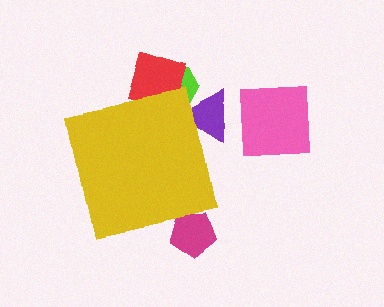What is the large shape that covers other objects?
A yellow square.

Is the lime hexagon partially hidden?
Yes, the lime hexagon is partially hidden behind the yellow square.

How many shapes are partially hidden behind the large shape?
4 shapes are partially hidden.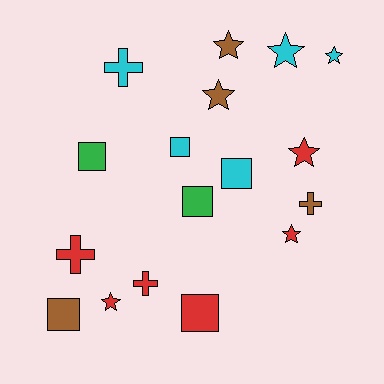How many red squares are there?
There is 1 red square.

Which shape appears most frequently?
Star, with 7 objects.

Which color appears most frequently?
Red, with 6 objects.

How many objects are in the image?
There are 17 objects.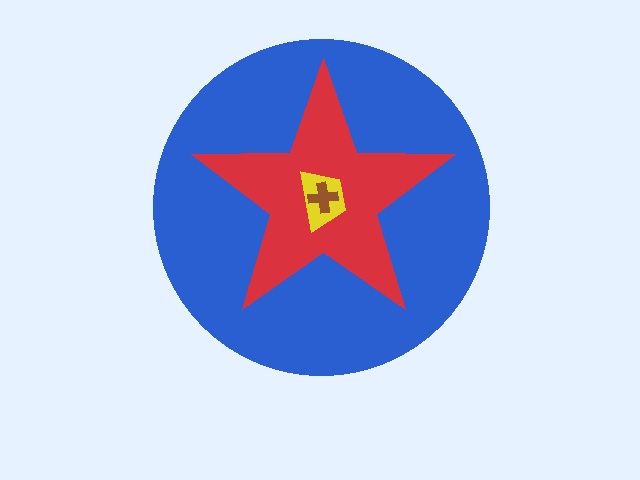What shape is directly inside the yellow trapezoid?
The brown cross.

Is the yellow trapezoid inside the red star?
Yes.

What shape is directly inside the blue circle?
The red star.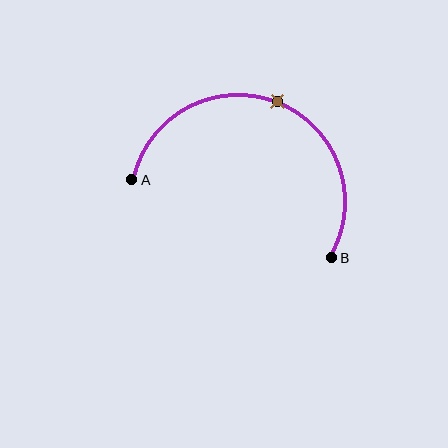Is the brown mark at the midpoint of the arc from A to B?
Yes. The brown mark lies on the arc at equal arc-length from both A and B — it is the arc midpoint.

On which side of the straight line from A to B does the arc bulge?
The arc bulges above the straight line connecting A and B.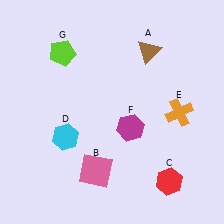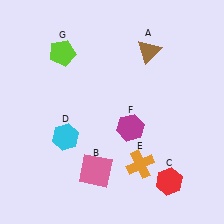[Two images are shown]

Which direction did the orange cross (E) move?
The orange cross (E) moved down.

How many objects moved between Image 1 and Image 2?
1 object moved between the two images.